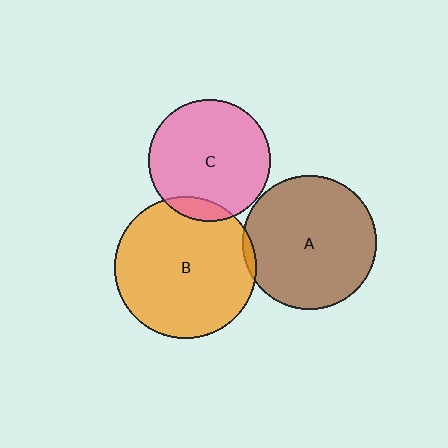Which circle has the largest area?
Circle B (orange).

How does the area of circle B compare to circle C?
Approximately 1.4 times.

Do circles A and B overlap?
Yes.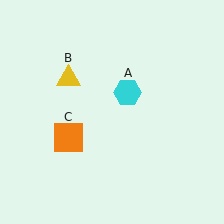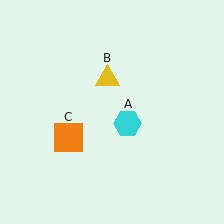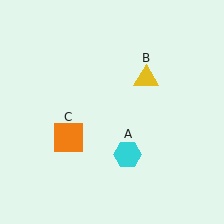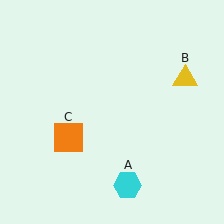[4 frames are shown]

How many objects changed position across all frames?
2 objects changed position: cyan hexagon (object A), yellow triangle (object B).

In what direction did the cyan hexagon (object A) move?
The cyan hexagon (object A) moved down.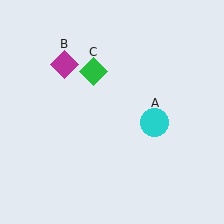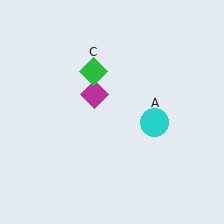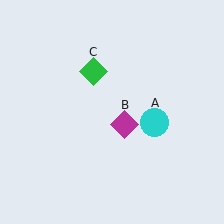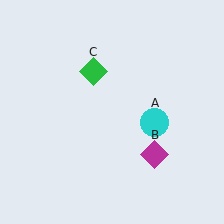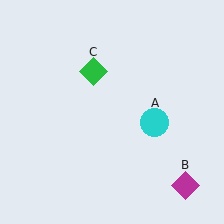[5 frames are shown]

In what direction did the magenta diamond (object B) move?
The magenta diamond (object B) moved down and to the right.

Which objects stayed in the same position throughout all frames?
Cyan circle (object A) and green diamond (object C) remained stationary.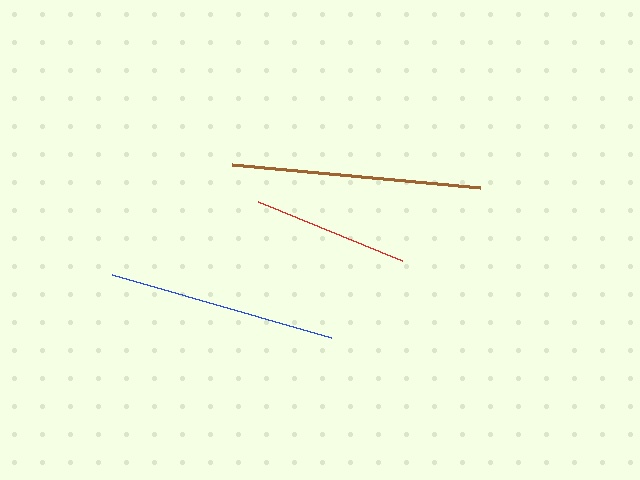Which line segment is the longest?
The brown line is the longest at approximately 249 pixels.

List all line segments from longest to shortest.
From longest to shortest: brown, blue, red.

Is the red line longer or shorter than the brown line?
The brown line is longer than the red line.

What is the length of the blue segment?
The blue segment is approximately 228 pixels long.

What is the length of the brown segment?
The brown segment is approximately 249 pixels long.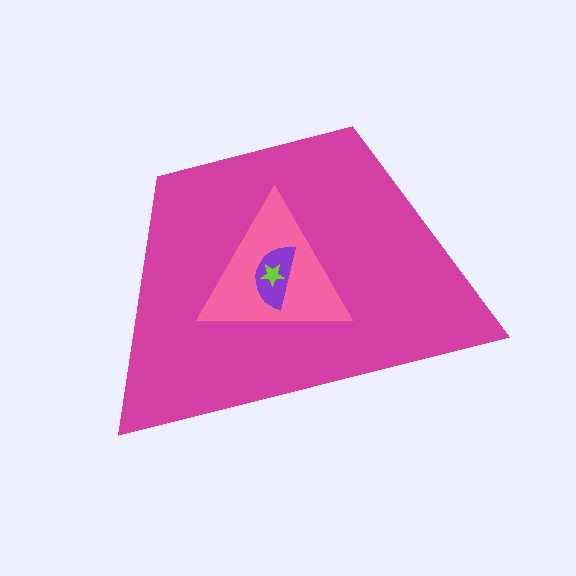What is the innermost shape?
The lime star.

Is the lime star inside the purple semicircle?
Yes.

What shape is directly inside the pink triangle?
The purple semicircle.